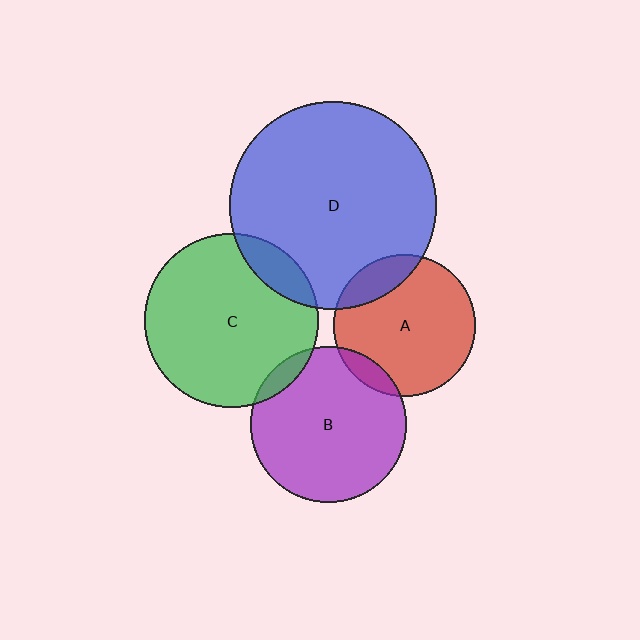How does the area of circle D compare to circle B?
Approximately 1.8 times.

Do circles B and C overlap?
Yes.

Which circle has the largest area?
Circle D (blue).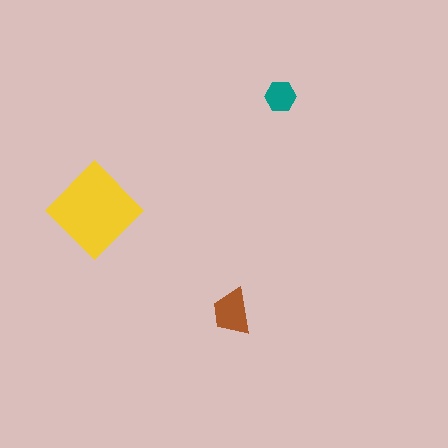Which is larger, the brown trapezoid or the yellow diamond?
The yellow diamond.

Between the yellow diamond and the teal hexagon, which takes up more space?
The yellow diamond.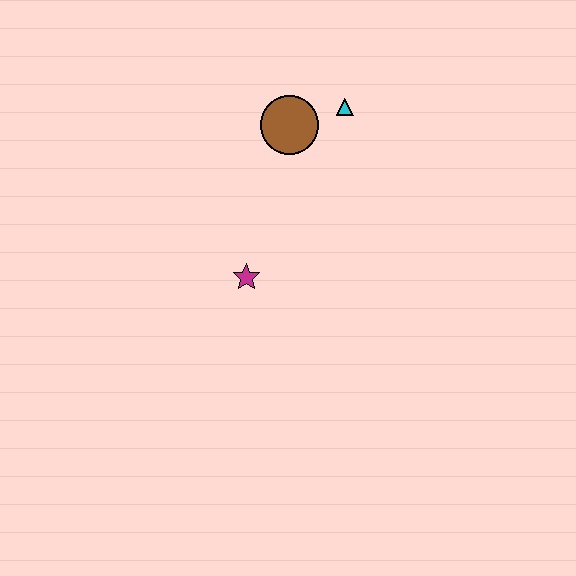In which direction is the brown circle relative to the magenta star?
The brown circle is above the magenta star.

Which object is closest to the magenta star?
The brown circle is closest to the magenta star.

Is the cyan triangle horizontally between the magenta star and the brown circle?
No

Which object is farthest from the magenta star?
The cyan triangle is farthest from the magenta star.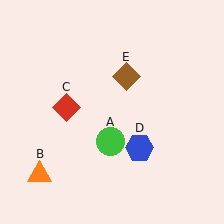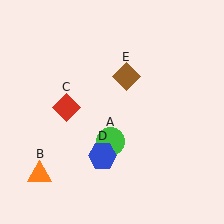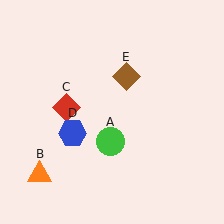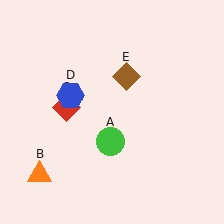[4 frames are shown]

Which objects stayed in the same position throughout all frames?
Green circle (object A) and orange triangle (object B) and red diamond (object C) and brown diamond (object E) remained stationary.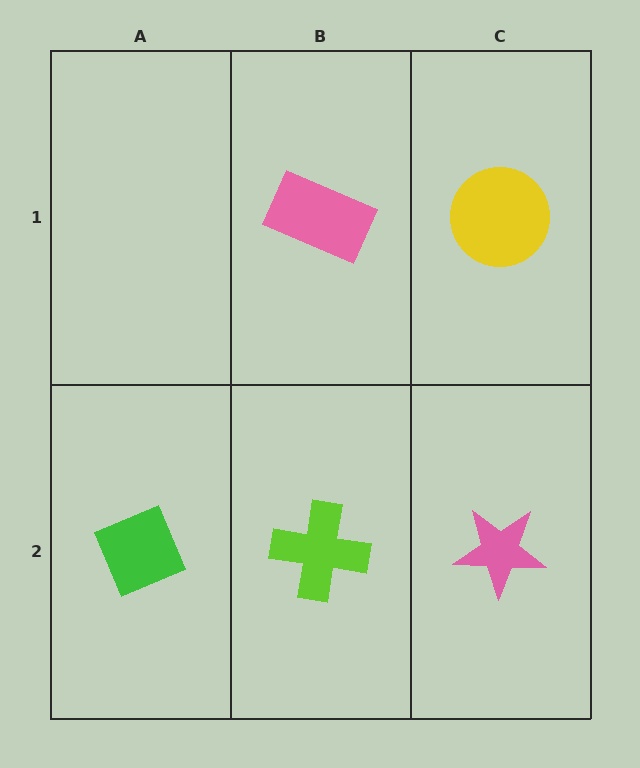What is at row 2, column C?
A pink star.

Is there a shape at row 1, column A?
No, that cell is empty.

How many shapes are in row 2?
3 shapes.